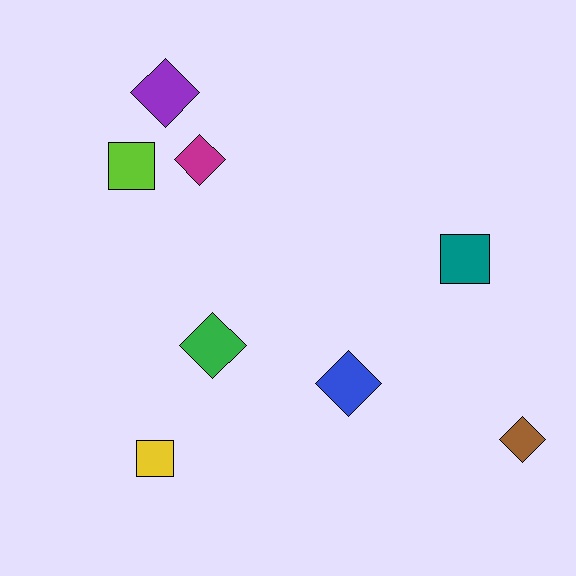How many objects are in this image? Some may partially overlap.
There are 8 objects.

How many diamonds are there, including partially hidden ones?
There are 5 diamonds.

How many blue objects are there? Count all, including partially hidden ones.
There is 1 blue object.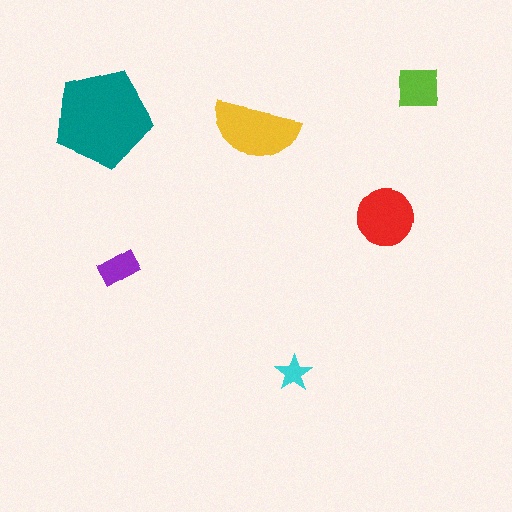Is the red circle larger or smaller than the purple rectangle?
Larger.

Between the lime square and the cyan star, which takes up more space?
The lime square.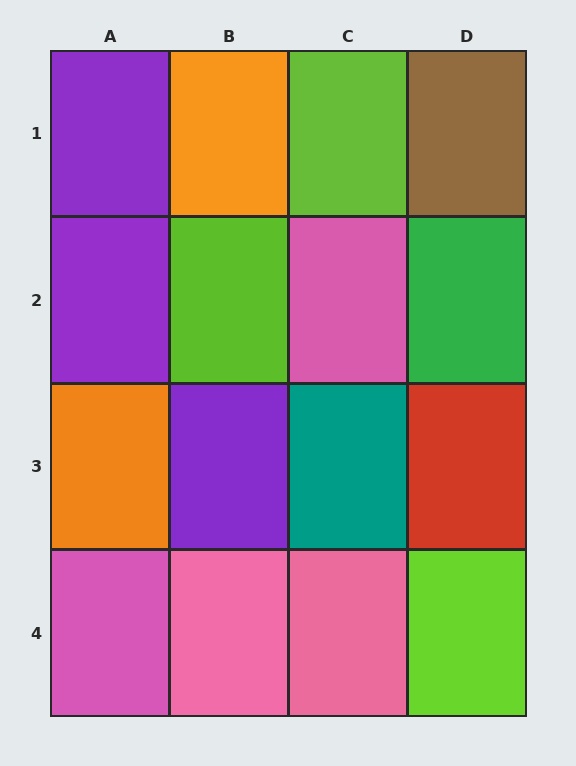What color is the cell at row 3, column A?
Orange.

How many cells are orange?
2 cells are orange.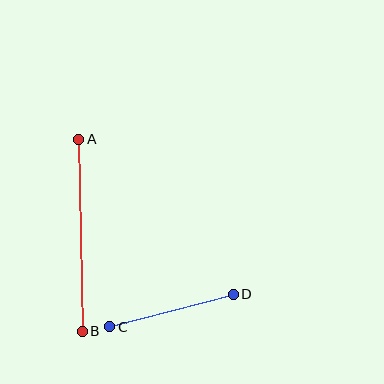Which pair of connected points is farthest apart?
Points A and B are farthest apart.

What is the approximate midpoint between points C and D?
The midpoint is at approximately (171, 310) pixels.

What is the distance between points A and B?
The distance is approximately 192 pixels.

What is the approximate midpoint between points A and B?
The midpoint is at approximately (80, 235) pixels.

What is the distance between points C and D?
The distance is approximately 128 pixels.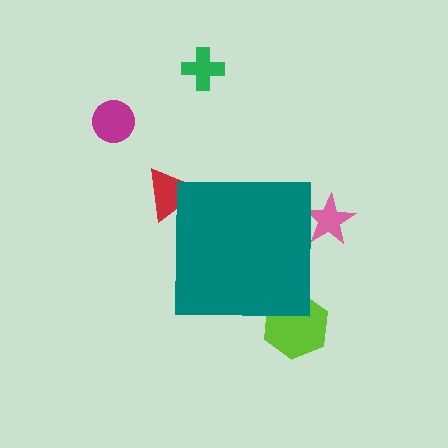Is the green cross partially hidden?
No, the green cross is fully visible.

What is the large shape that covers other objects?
A teal square.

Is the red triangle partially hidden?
Yes, the red triangle is partially hidden behind the teal square.